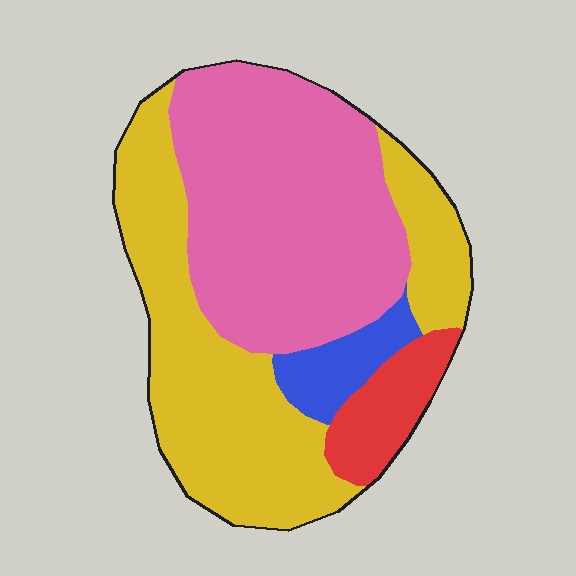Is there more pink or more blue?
Pink.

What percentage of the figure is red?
Red covers roughly 10% of the figure.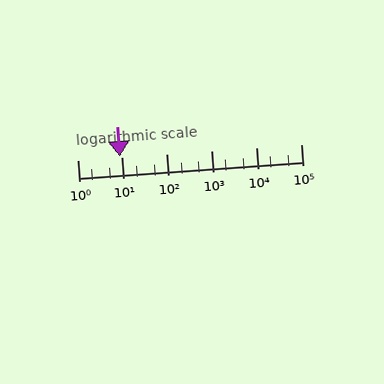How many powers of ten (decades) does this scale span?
The scale spans 5 decades, from 1 to 100000.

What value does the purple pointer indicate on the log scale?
The pointer indicates approximately 9.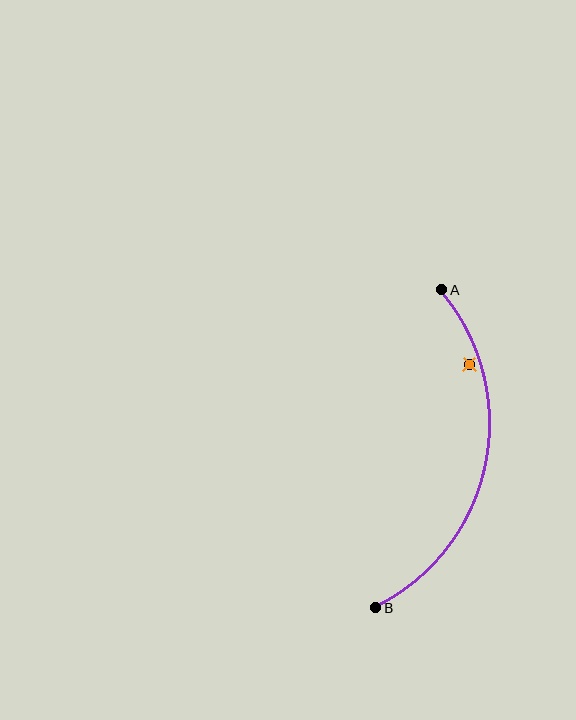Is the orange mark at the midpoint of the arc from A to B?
No — the orange mark does not lie on the arc at all. It sits slightly inside the curve.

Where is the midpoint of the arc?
The arc midpoint is the point on the curve farthest from the straight line joining A and B. It sits to the right of that line.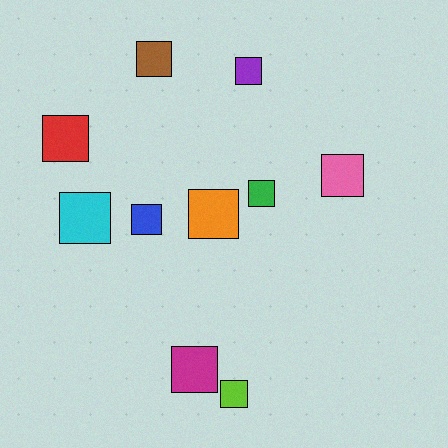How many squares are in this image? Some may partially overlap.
There are 10 squares.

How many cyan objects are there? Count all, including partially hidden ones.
There is 1 cyan object.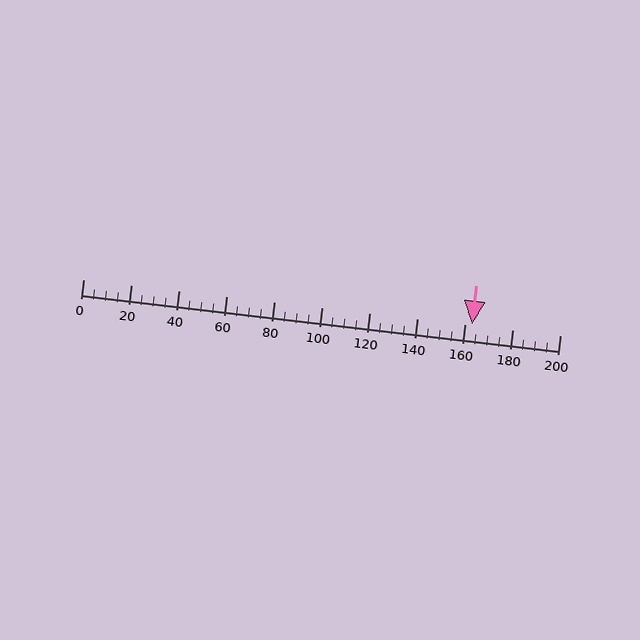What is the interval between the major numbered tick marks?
The major tick marks are spaced 20 units apart.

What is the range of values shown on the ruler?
The ruler shows values from 0 to 200.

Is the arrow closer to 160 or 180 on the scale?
The arrow is closer to 160.